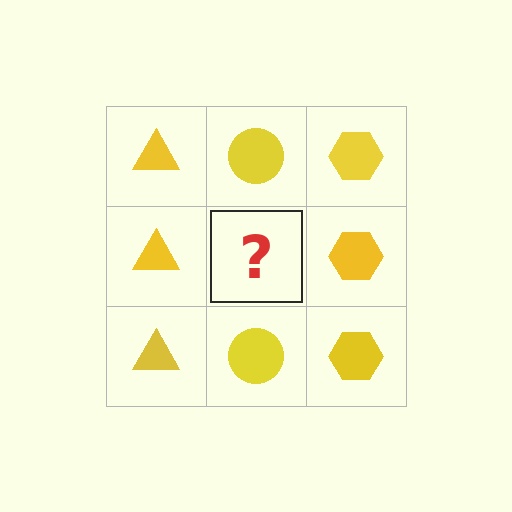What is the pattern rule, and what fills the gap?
The rule is that each column has a consistent shape. The gap should be filled with a yellow circle.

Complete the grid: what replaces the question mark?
The question mark should be replaced with a yellow circle.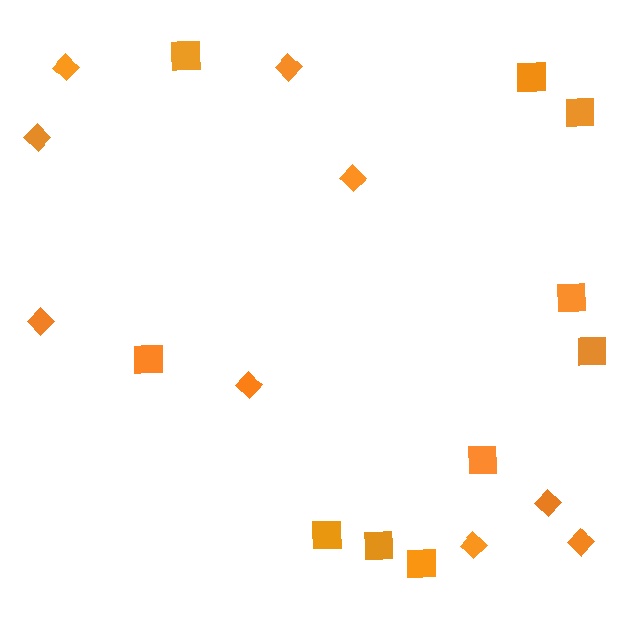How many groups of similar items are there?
There are 2 groups: one group of diamonds (9) and one group of squares (10).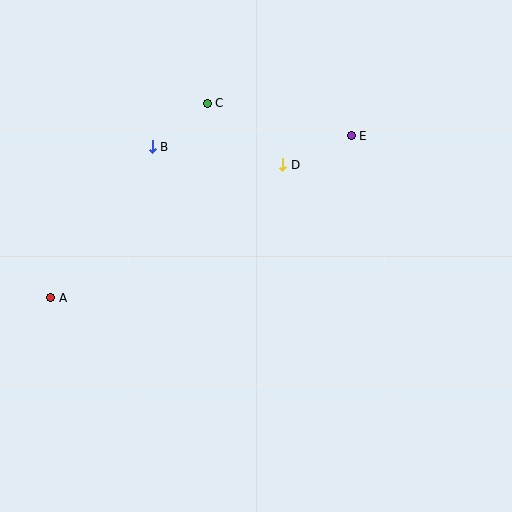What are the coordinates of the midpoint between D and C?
The midpoint between D and C is at (245, 134).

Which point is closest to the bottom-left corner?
Point A is closest to the bottom-left corner.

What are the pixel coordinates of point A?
Point A is at (51, 298).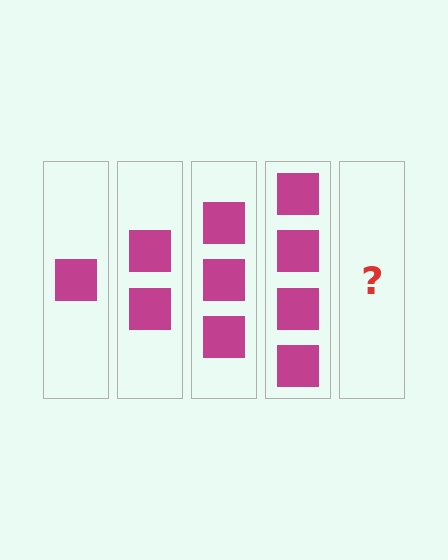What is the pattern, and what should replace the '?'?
The pattern is that each step adds one more square. The '?' should be 5 squares.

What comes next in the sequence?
The next element should be 5 squares.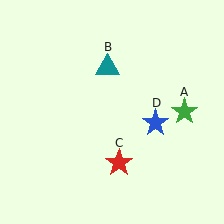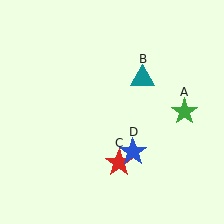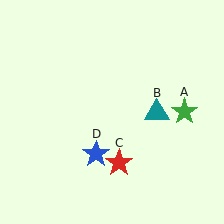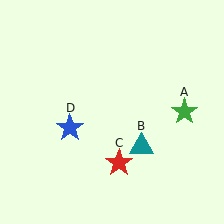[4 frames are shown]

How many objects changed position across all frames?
2 objects changed position: teal triangle (object B), blue star (object D).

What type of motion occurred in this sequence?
The teal triangle (object B), blue star (object D) rotated clockwise around the center of the scene.